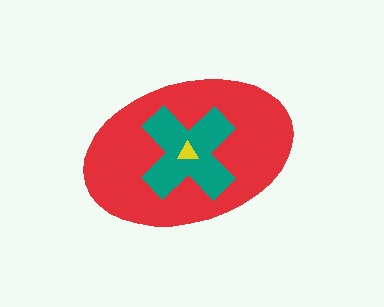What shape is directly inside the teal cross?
The yellow triangle.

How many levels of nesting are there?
3.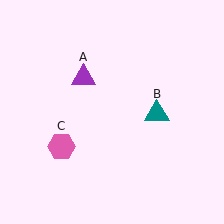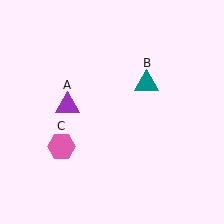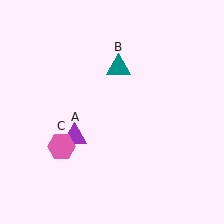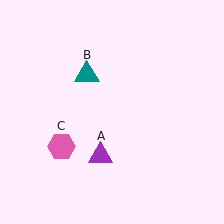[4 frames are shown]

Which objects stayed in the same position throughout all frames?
Pink hexagon (object C) remained stationary.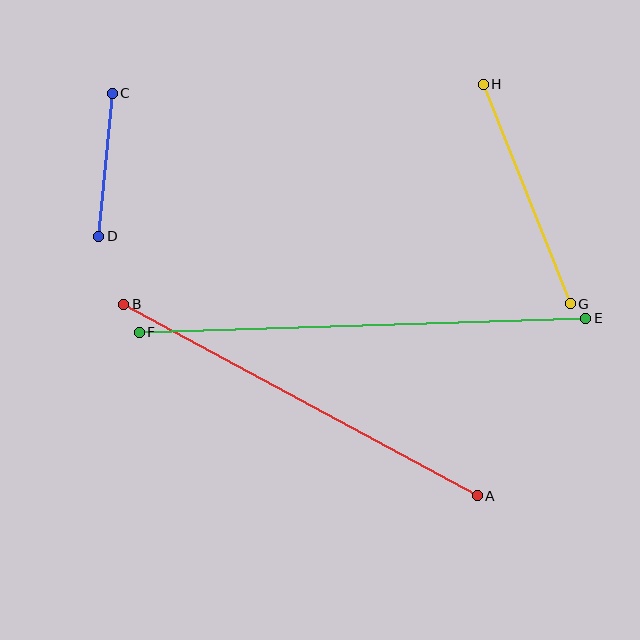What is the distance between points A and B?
The distance is approximately 402 pixels.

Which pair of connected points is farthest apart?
Points E and F are farthest apart.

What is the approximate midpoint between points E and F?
The midpoint is at approximately (362, 325) pixels.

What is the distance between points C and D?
The distance is approximately 144 pixels.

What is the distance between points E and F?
The distance is approximately 446 pixels.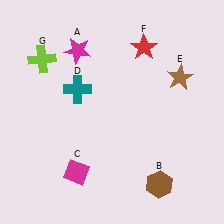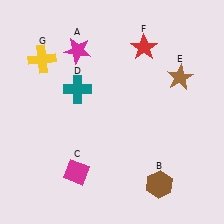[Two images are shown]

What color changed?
The cross (G) changed from lime in Image 1 to yellow in Image 2.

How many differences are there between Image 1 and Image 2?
There is 1 difference between the two images.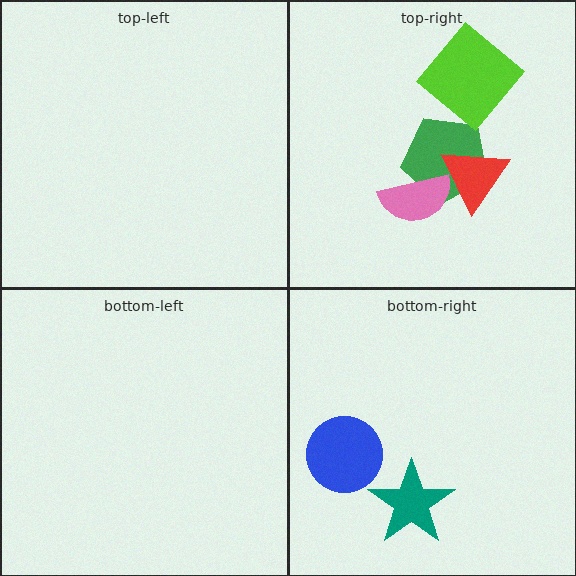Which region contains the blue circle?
The bottom-right region.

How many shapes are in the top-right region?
4.